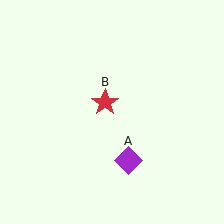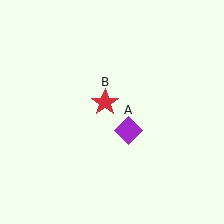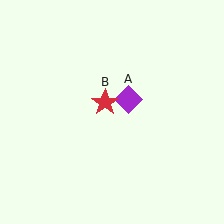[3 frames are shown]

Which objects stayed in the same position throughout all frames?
Red star (object B) remained stationary.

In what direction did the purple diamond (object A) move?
The purple diamond (object A) moved up.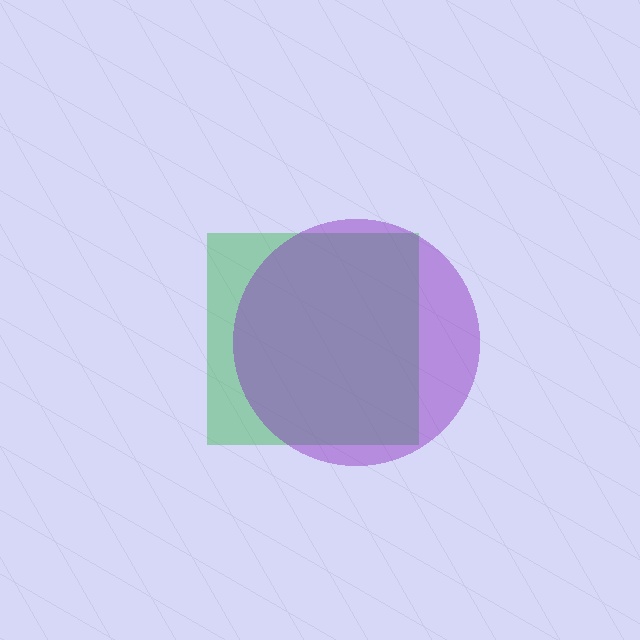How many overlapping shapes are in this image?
There are 2 overlapping shapes in the image.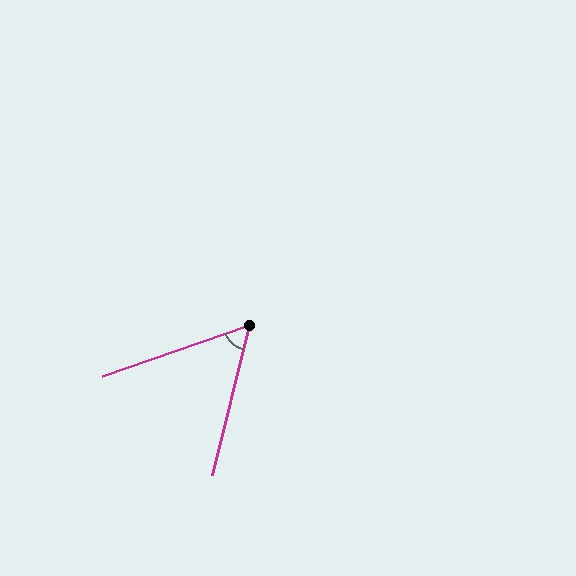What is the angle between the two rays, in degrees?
Approximately 57 degrees.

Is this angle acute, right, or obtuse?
It is acute.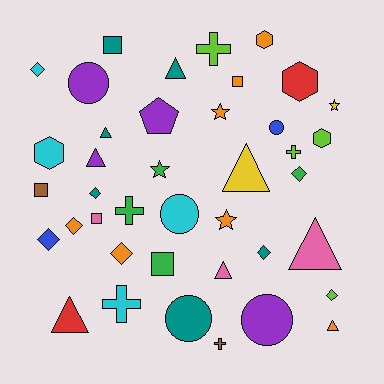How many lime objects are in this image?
There are 4 lime objects.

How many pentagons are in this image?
There is 1 pentagon.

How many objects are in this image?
There are 40 objects.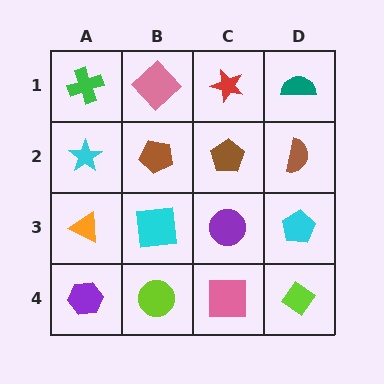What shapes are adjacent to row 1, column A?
A cyan star (row 2, column A), a pink diamond (row 1, column B).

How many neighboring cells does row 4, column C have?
3.